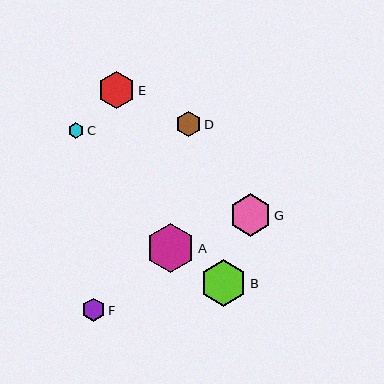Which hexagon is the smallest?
Hexagon C is the smallest with a size of approximately 16 pixels.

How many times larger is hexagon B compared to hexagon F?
Hexagon B is approximately 2.0 times the size of hexagon F.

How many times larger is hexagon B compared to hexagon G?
Hexagon B is approximately 1.1 times the size of hexagon G.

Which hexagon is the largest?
Hexagon A is the largest with a size of approximately 49 pixels.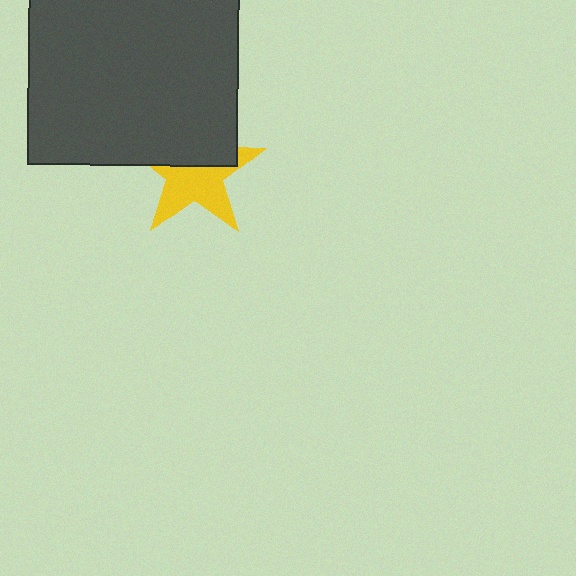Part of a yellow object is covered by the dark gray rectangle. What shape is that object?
It is a star.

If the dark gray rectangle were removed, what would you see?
You would see the complete yellow star.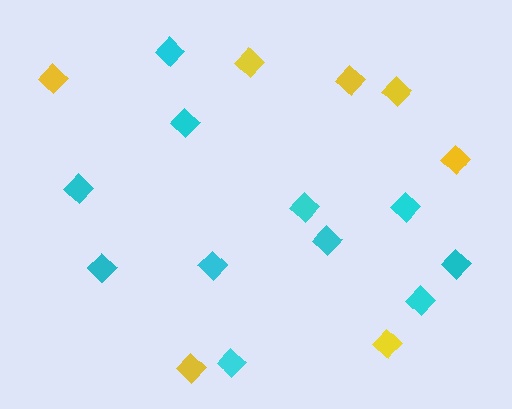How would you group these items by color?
There are 2 groups: one group of yellow diamonds (7) and one group of cyan diamonds (11).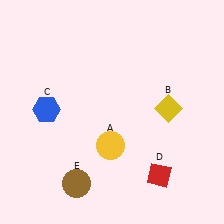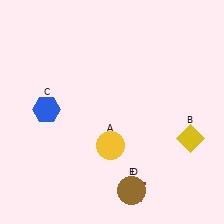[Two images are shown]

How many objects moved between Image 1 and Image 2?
3 objects moved between the two images.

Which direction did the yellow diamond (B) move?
The yellow diamond (B) moved down.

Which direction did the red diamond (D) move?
The red diamond (D) moved left.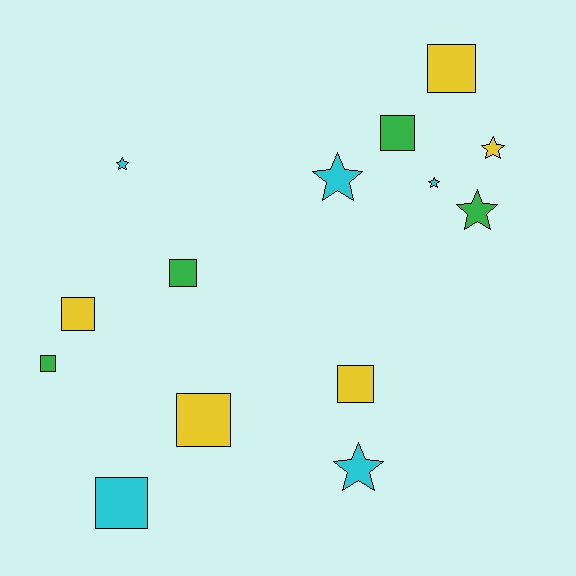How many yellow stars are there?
There is 1 yellow star.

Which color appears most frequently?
Yellow, with 5 objects.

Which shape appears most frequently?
Square, with 8 objects.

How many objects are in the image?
There are 14 objects.